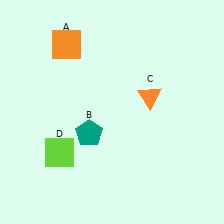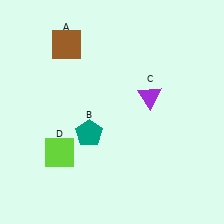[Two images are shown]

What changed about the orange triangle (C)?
In Image 1, C is orange. In Image 2, it changed to purple.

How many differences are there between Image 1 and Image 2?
There are 2 differences between the two images.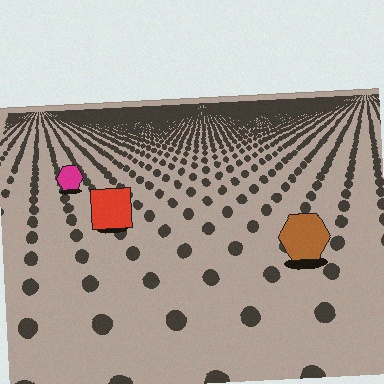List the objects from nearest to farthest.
From nearest to farthest: the brown hexagon, the red square, the magenta hexagon.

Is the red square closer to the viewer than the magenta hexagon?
Yes. The red square is closer — you can tell from the texture gradient: the ground texture is coarser near it.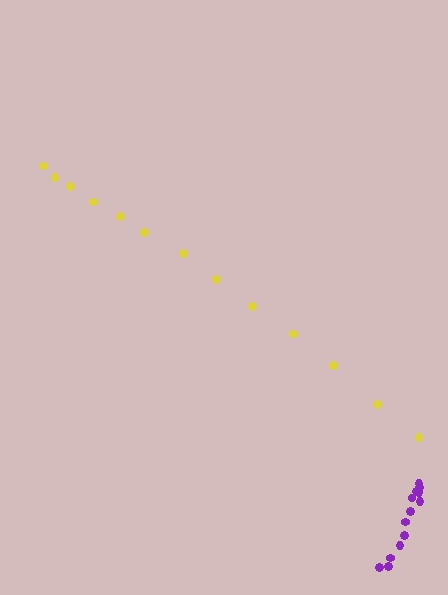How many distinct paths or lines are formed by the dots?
There are 2 distinct paths.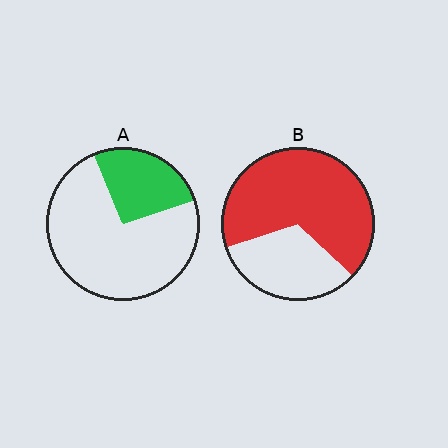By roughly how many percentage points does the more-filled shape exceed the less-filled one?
By roughly 40 percentage points (B over A).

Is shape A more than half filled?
No.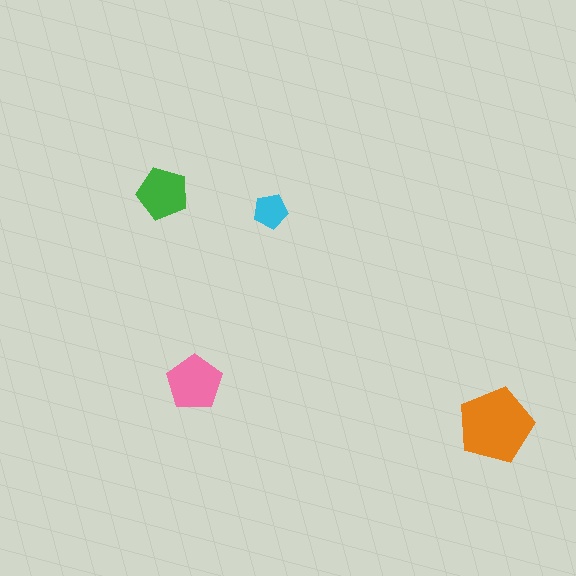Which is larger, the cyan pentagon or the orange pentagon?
The orange one.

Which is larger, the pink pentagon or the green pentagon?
The pink one.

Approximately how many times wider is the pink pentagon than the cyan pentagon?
About 1.5 times wider.